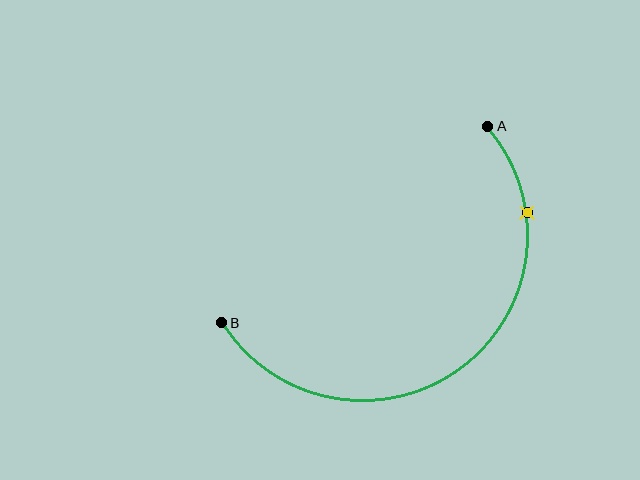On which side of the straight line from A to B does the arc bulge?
The arc bulges below and to the right of the straight line connecting A and B.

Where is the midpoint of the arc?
The arc midpoint is the point on the curve farthest from the straight line joining A and B. It sits below and to the right of that line.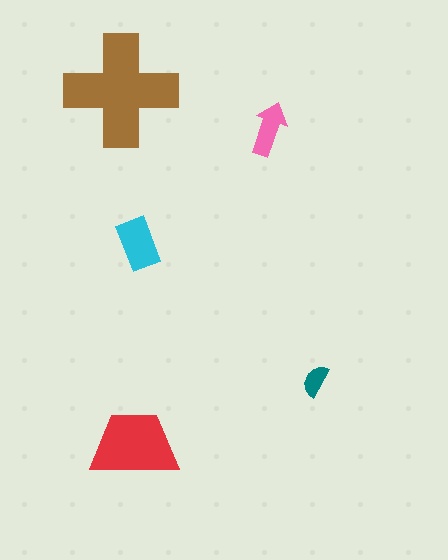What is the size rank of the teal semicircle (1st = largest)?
5th.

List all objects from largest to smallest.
The brown cross, the red trapezoid, the cyan rectangle, the pink arrow, the teal semicircle.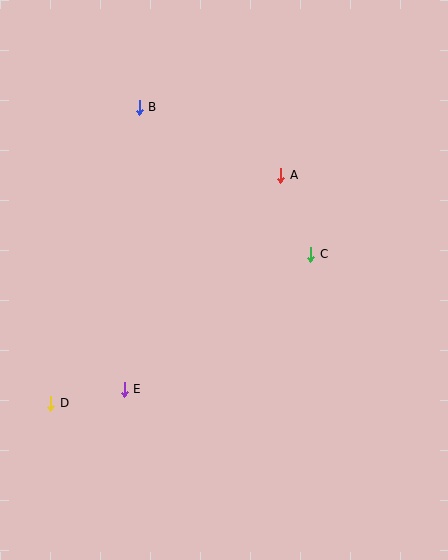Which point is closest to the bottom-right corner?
Point C is closest to the bottom-right corner.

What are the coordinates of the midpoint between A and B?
The midpoint between A and B is at (210, 141).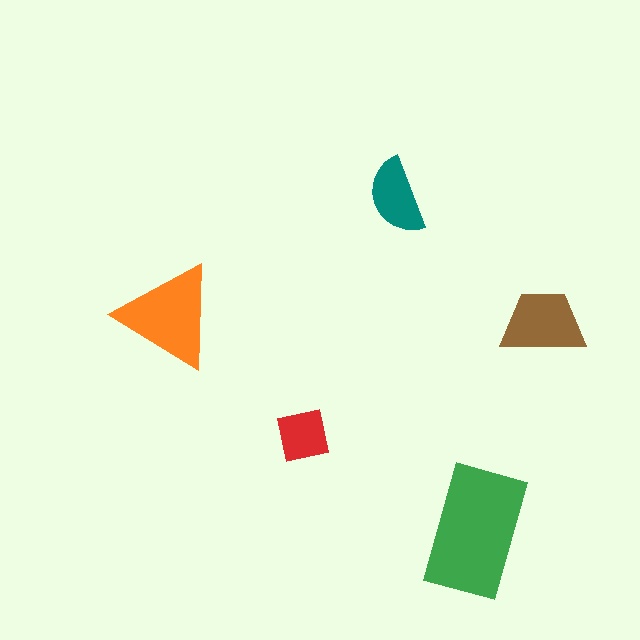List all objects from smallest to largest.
The red square, the teal semicircle, the brown trapezoid, the orange triangle, the green rectangle.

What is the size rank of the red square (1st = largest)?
5th.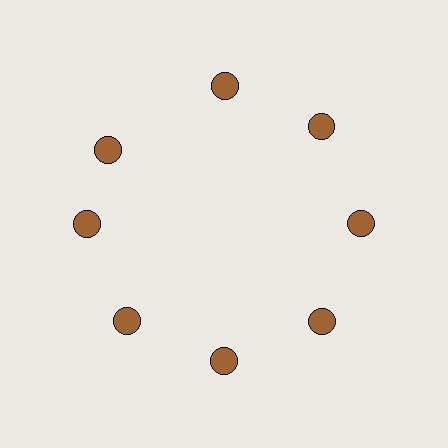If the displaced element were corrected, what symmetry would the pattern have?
It would have 8-fold rotational symmetry — the pattern would map onto itself every 45 degrees.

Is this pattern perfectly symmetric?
No. The 8 brown circles are arranged in a ring, but one element near the 10 o'clock position is rotated out of alignment along the ring, breaking the 8-fold rotational symmetry.